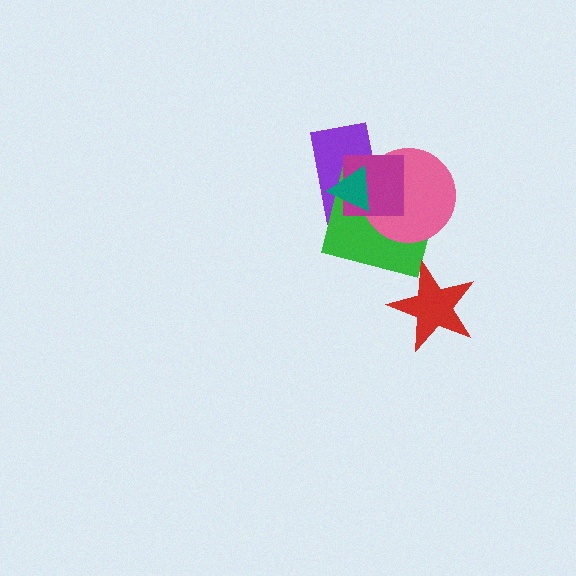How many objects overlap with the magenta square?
4 objects overlap with the magenta square.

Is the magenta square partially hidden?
Yes, it is partially covered by another shape.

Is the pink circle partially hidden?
Yes, it is partially covered by another shape.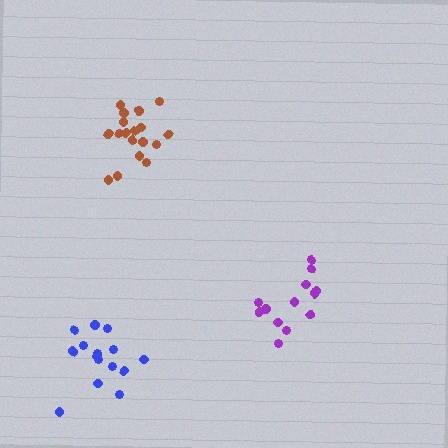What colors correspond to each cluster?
The clusters are colored: purple, blue, brown.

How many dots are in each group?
Group 1: 13 dots, Group 2: 15 dots, Group 3: 18 dots (46 total).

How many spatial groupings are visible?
There are 3 spatial groupings.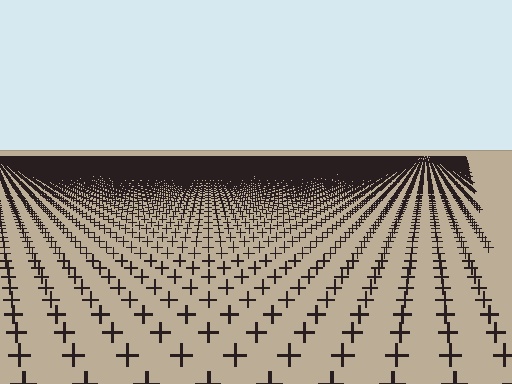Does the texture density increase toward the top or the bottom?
Density increases toward the top.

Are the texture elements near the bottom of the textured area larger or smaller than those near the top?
Larger. Near the bottom, elements are closer to the viewer and appear at a bigger on-screen size.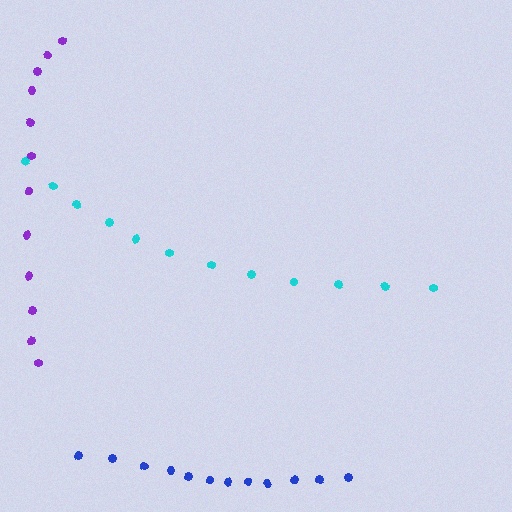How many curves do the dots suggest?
There are 3 distinct paths.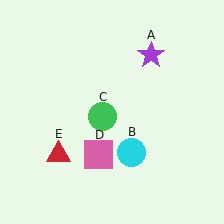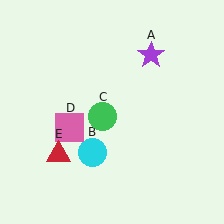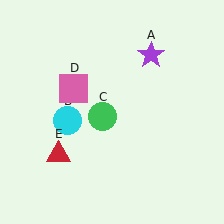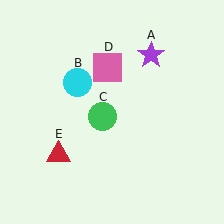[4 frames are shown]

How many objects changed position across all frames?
2 objects changed position: cyan circle (object B), pink square (object D).